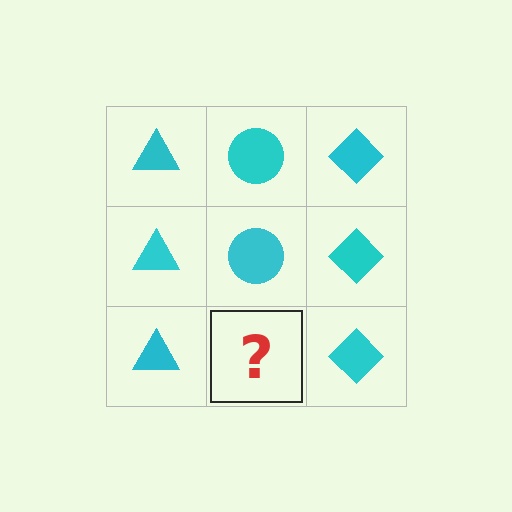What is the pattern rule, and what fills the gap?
The rule is that each column has a consistent shape. The gap should be filled with a cyan circle.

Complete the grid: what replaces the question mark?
The question mark should be replaced with a cyan circle.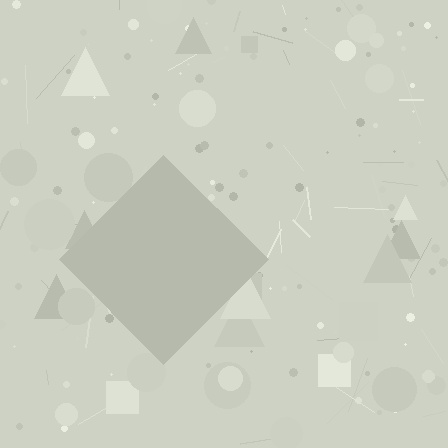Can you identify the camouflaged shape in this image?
The camouflaged shape is a diamond.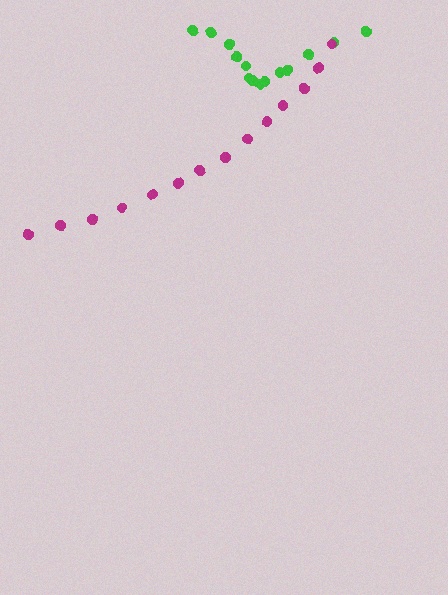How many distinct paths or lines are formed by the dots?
There are 2 distinct paths.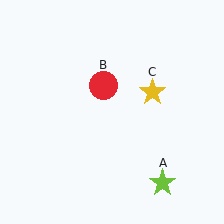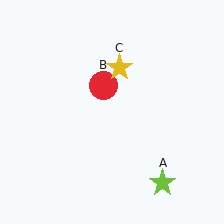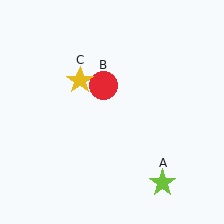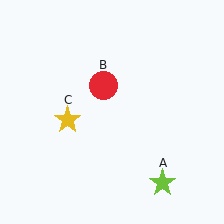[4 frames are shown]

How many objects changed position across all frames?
1 object changed position: yellow star (object C).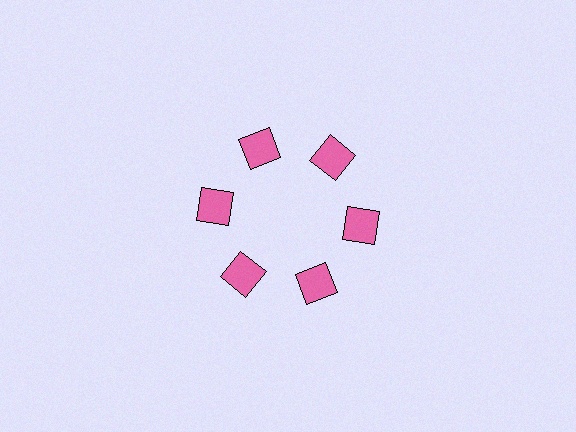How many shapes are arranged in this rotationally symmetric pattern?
There are 6 shapes, arranged in 6 groups of 1.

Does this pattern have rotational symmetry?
Yes, this pattern has 6-fold rotational symmetry. It looks the same after rotating 60 degrees around the center.